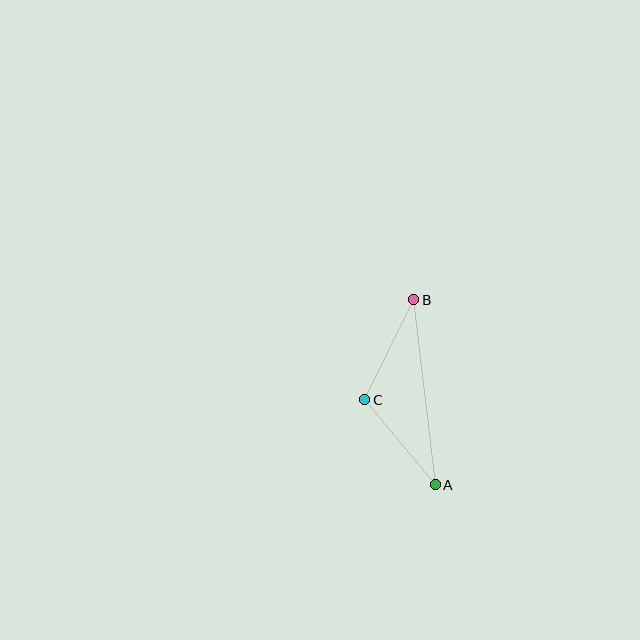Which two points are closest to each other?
Points A and C are closest to each other.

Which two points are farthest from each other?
Points A and B are farthest from each other.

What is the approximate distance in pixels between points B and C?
The distance between B and C is approximately 111 pixels.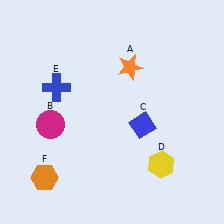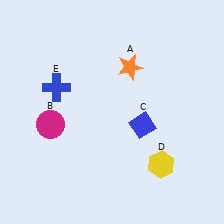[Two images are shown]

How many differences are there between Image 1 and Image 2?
There is 1 difference between the two images.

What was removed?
The orange hexagon (F) was removed in Image 2.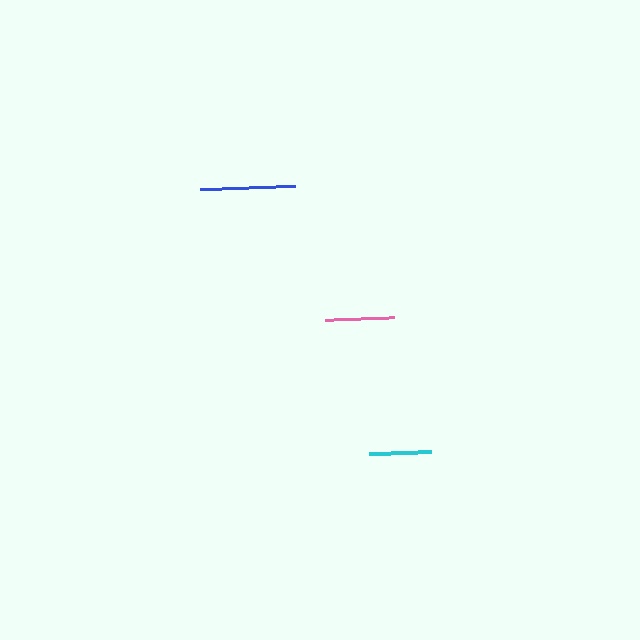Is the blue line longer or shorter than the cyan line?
The blue line is longer than the cyan line.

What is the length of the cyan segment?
The cyan segment is approximately 62 pixels long.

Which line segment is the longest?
The blue line is the longest at approximately 95 pixels.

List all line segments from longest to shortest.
From longest to shortest: blue, pink, cyan.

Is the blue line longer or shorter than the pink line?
The blue line is longer than the pink line.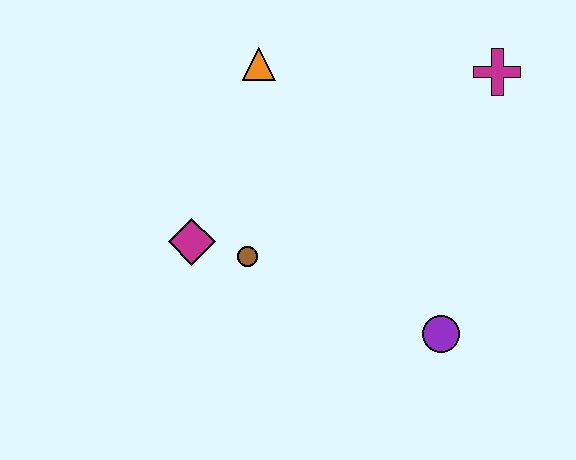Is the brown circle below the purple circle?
No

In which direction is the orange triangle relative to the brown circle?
The orange triangle is above the brown circle.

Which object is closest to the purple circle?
The brown circle is closest to the purple circle.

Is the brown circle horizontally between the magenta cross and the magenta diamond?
Yes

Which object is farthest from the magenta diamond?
The magenta cross is farthest from the magenta diamond.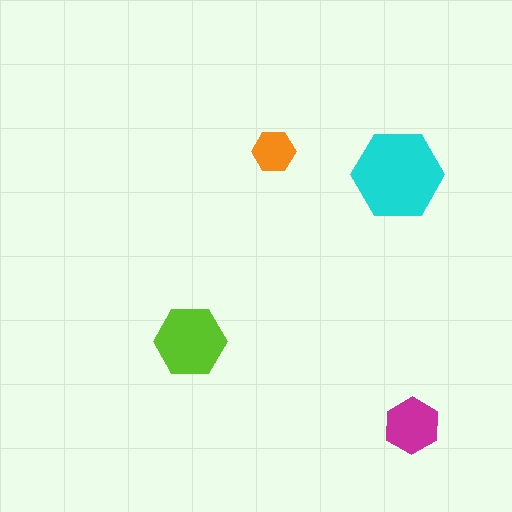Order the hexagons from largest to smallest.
the cyan one, the lime one, the magenta one, the orange one.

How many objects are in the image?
There are 4 objects in the image.